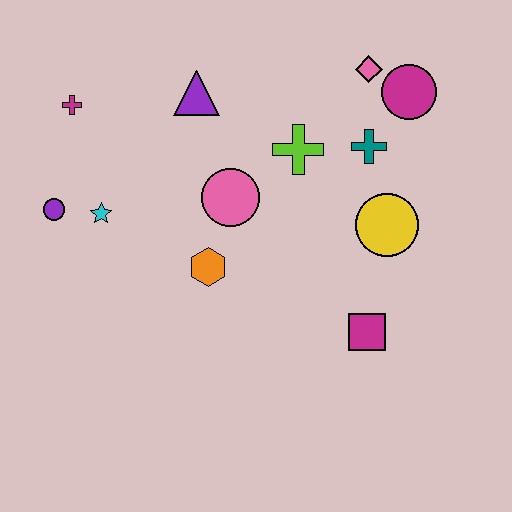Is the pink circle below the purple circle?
No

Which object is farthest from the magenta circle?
The purple circle is farthest from the magenta circle.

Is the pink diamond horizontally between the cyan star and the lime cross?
No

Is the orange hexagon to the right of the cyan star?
Yes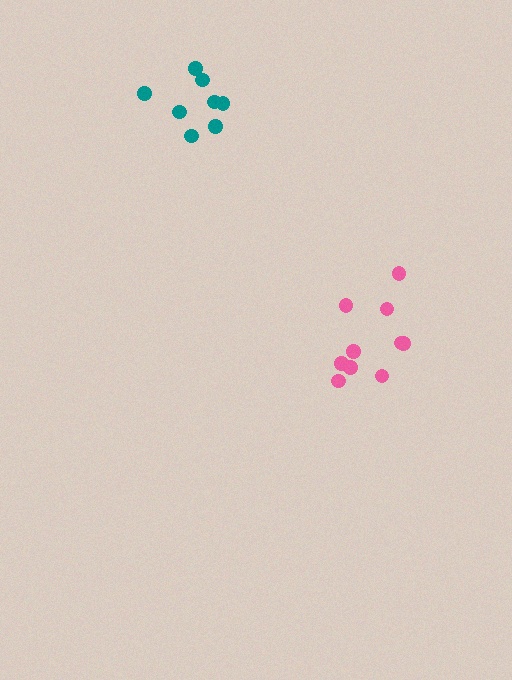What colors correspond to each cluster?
The clusters are colored: teal, pink.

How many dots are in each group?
Group 1: 8 dots, Group 2: 10 dots (18 total).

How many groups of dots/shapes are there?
There are 2 groups.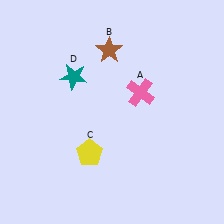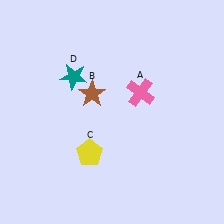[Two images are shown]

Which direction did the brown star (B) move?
The brown star (B) moved down.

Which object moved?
The brown star (B) moved down.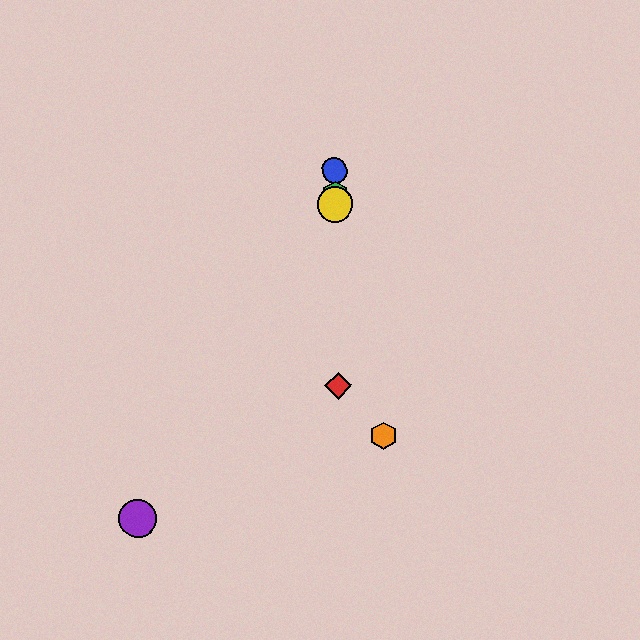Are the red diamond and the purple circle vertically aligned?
No, the red diamond is at x≈338 and the purple circle is at x≈138.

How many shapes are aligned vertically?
4 shapes (the red diamond, the blue circle, the green hexagon, the yellow circle) are aligned vertically.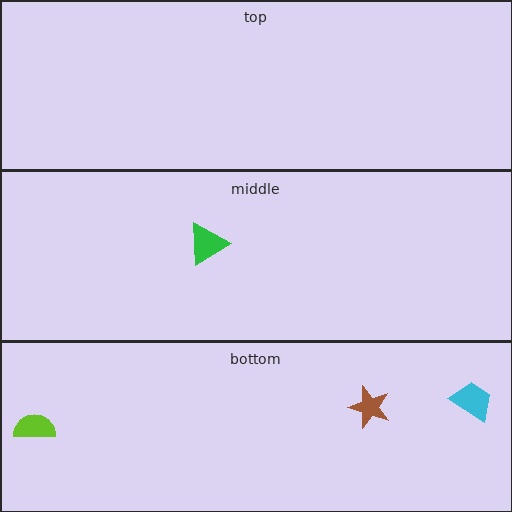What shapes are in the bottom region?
The cyan trapezoid, the lime semicircle, the brown star.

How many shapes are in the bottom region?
3.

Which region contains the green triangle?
The middle region.